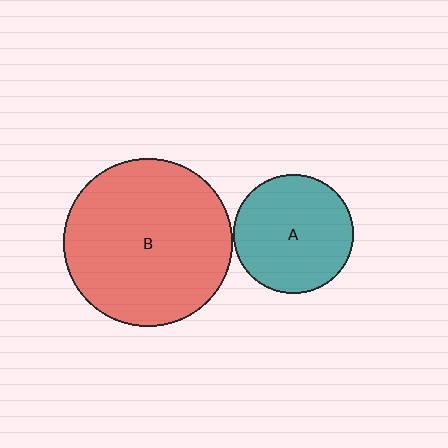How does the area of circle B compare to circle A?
Approximately 2.0 times.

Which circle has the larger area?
Circle B (red).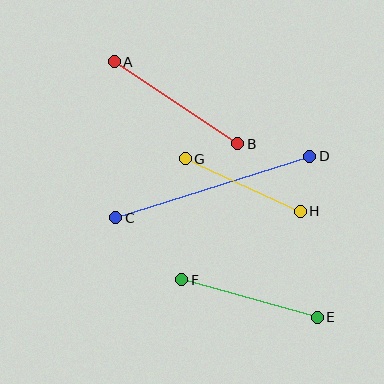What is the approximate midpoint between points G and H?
The midpoint is at approximately (243, 185) pixels.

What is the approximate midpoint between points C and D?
The midpoint is at approximately (213, 187) pixels.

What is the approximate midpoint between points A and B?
The midpoint is at approximately (176, 103) pixels.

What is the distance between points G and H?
The distance is approximately 126 pixels.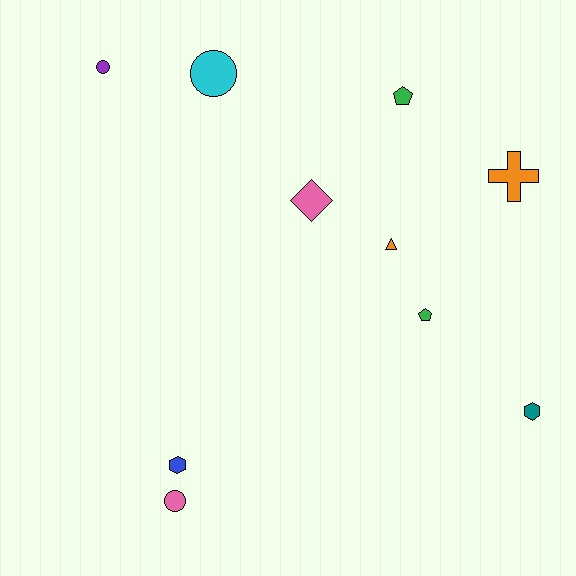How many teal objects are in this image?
There is 1 teal object.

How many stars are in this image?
There are no stars.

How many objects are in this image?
There are 10 objects.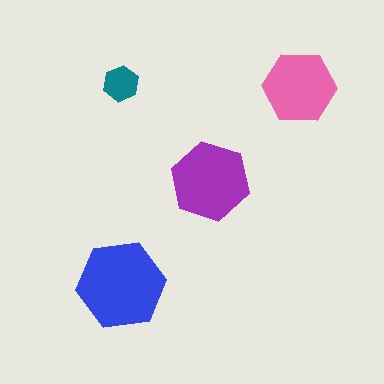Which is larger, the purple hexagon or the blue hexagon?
The blue one.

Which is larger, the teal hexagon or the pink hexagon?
The pink one.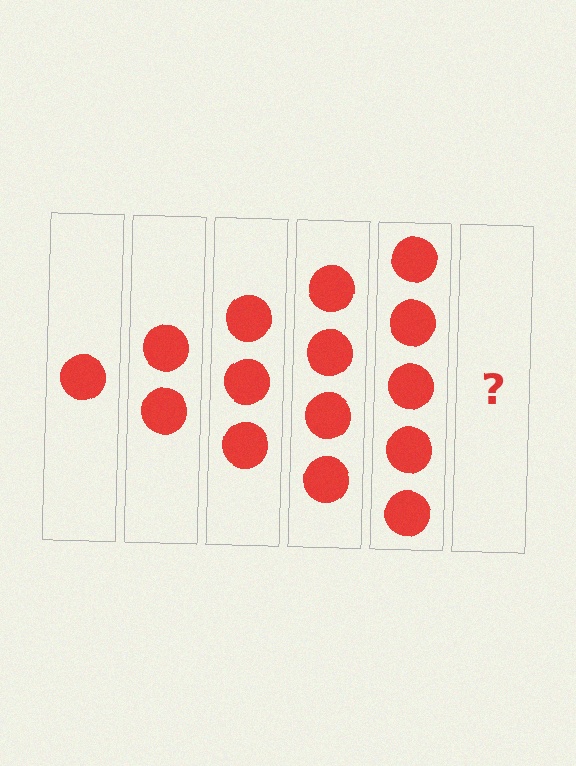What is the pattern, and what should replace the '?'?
The pattern is that each step adds one more circle. The '?' should be 6 circles.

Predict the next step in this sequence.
The next step is 6 circles.